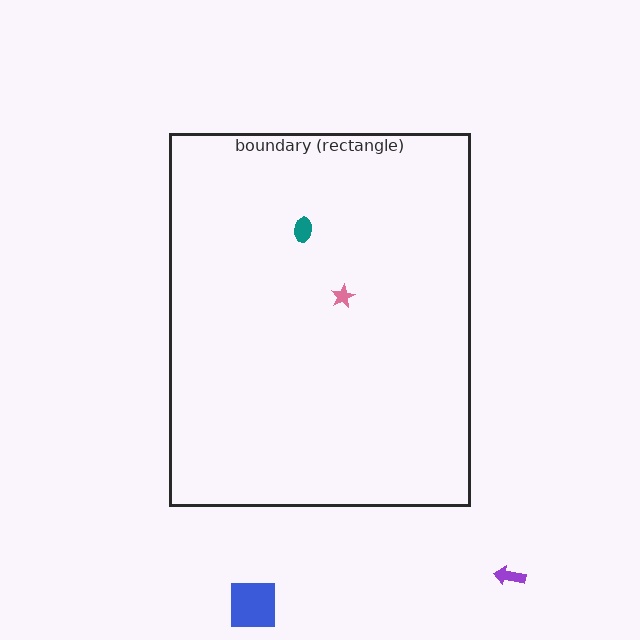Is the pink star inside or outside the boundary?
Inside.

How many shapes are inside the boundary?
2 inside, 2 outside.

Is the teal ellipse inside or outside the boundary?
Inside.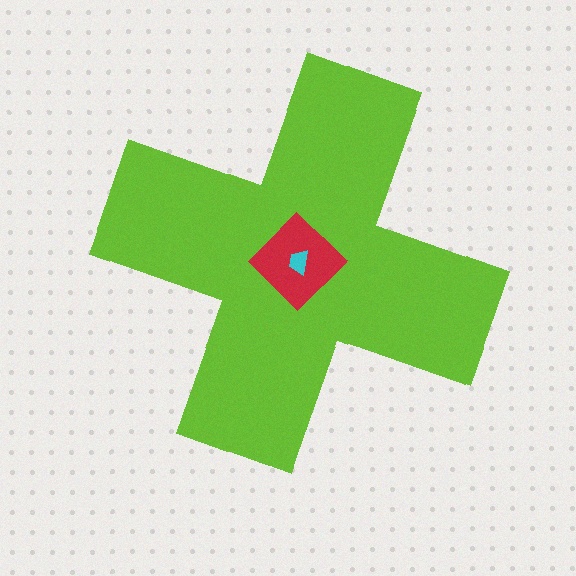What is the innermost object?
The cyan trapezoid.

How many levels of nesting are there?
3.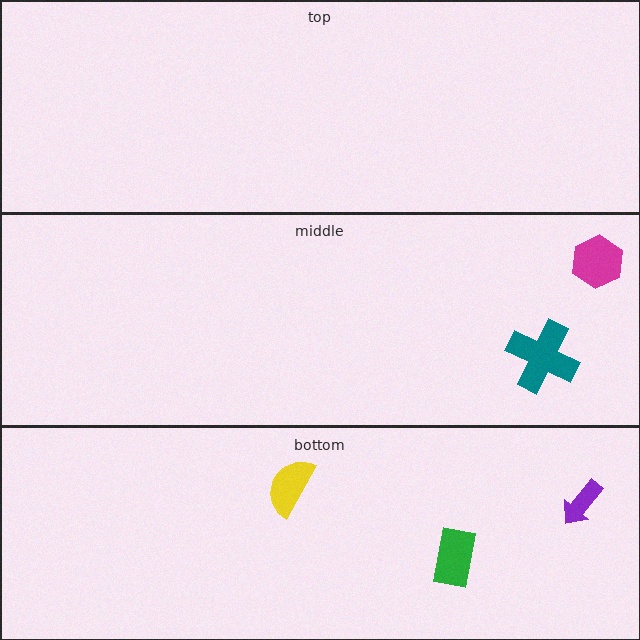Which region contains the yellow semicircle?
The bottom region.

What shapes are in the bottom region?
The purple arrow, the yellow semicircle, the green rectangle.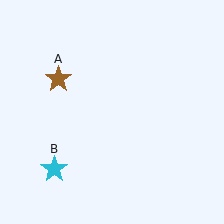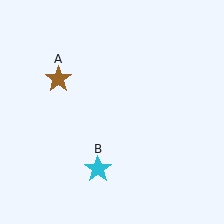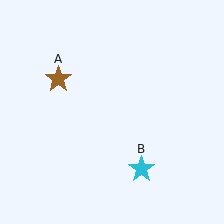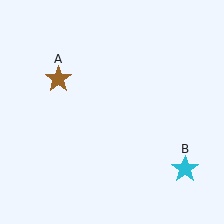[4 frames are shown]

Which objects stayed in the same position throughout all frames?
Brown star (object A) remained stationary.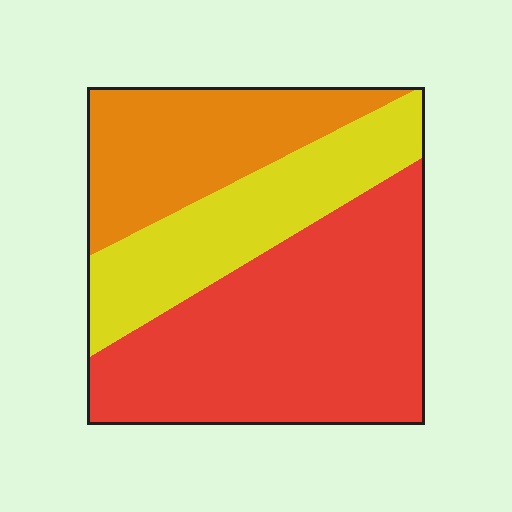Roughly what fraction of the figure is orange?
Orange takes up about one quarter (1/4) of the figure.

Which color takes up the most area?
Red, at roughly 50%.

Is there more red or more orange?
Red.